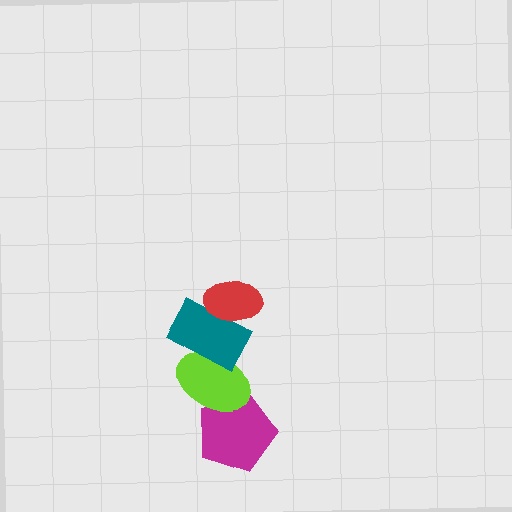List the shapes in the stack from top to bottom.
From top to bottom: the red ellipse, the teal rectangle, the lime ellipse, the magenta pentagon.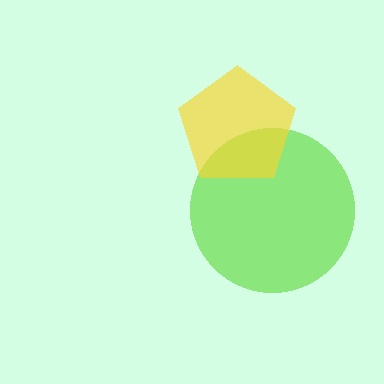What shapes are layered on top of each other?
The layered shapes are: a lime circle, a yellow pentagon.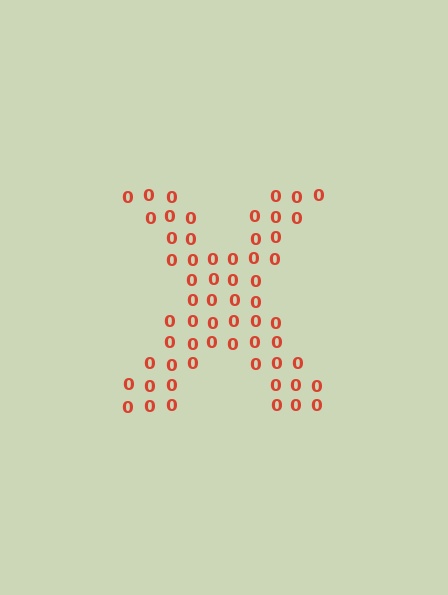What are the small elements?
The small elements are digit 0's.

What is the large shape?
The large shape is the letter X.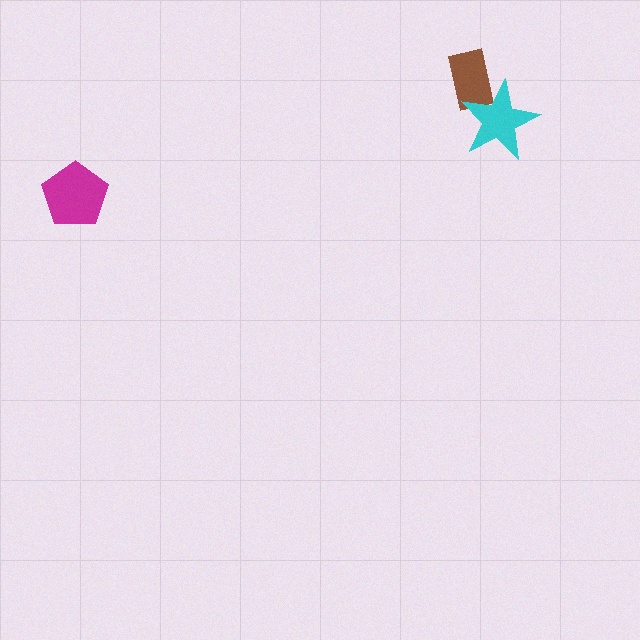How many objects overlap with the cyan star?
1 object overlaps with the cyan star.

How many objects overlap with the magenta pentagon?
0 objects overlap with the magenta pentagon.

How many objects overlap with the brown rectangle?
1 object overlaps with the brown rectangle.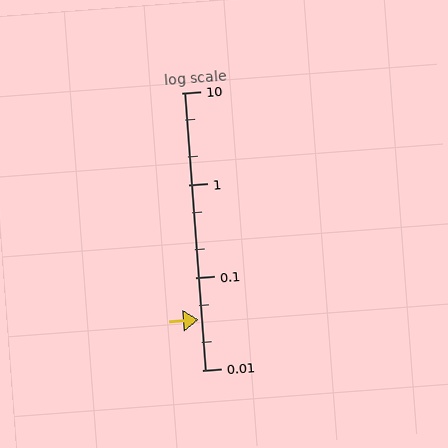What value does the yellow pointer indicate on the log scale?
The pointer indicates approximately 0.035.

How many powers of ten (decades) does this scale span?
The scale spans 3 decades, from 0.01 to 10.